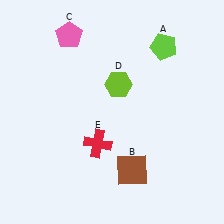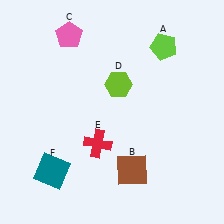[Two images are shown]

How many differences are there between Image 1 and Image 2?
There is 1 difference between the two images.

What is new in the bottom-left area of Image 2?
A teal square (F) was added in the bottom-left area of Image 2.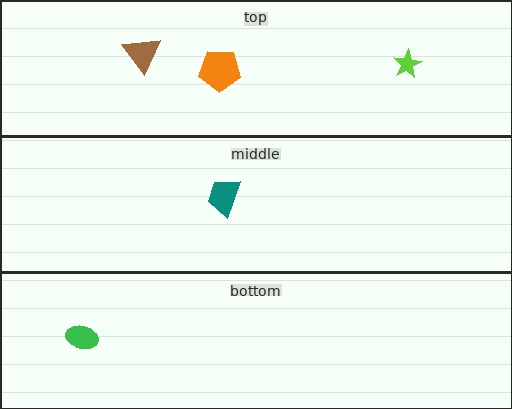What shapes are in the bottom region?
The green ellipse.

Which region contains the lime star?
The top region.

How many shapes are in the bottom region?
1.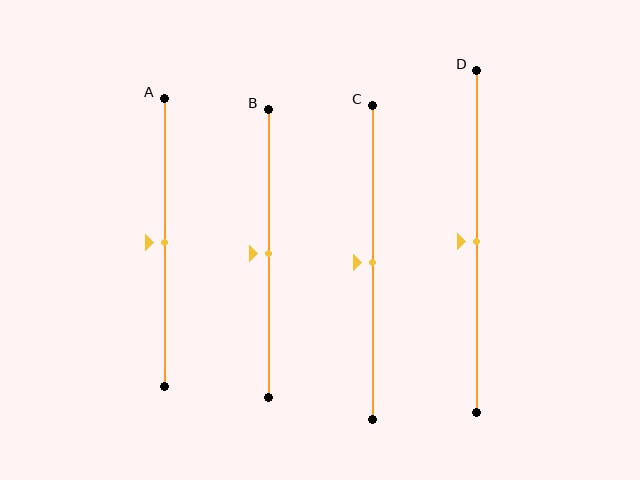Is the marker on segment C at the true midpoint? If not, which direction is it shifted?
Yes, the marker on segment C is at the true midpoint.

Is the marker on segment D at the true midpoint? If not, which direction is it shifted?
Yes, the marker on segment D is at the true midpoint.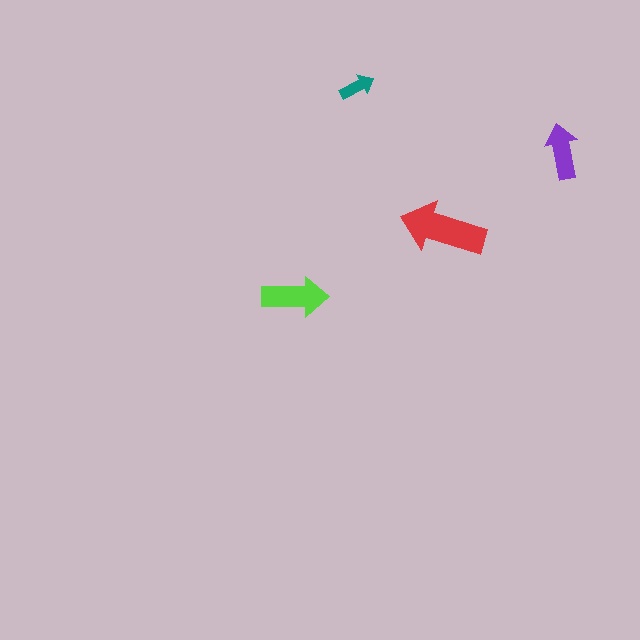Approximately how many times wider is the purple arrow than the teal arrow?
About 1.5 times wider.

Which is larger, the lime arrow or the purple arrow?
The lime one.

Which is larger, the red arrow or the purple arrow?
The red one.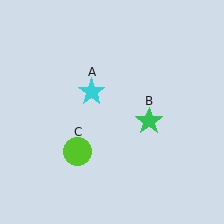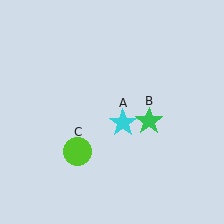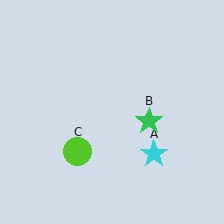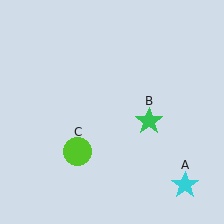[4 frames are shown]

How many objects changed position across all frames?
1 object changed position: cyan star (object A).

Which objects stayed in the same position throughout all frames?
Green star (object B) and lime circle (object C) remained stationary.